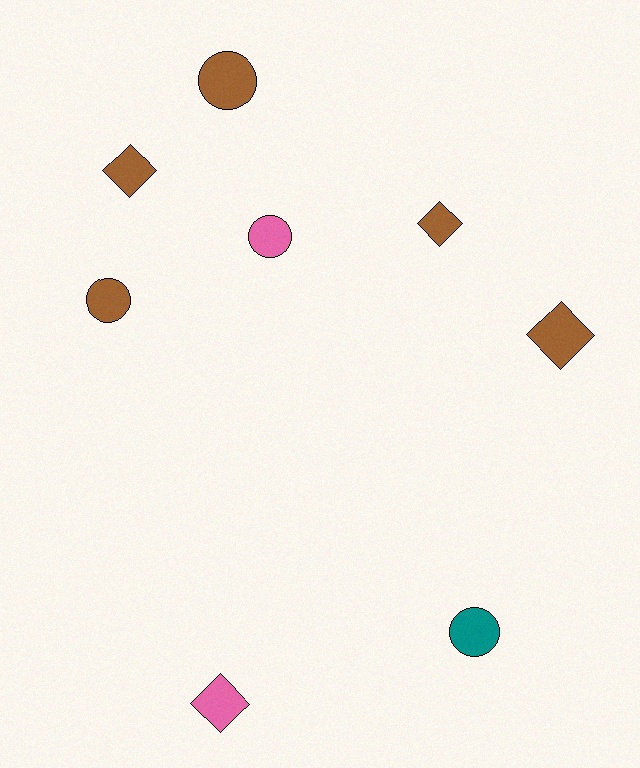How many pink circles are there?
There is 1 pink circle.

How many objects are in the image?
There are 8 objects.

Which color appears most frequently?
Brown, with 5 objects.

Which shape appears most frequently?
Circle, with 4 objects.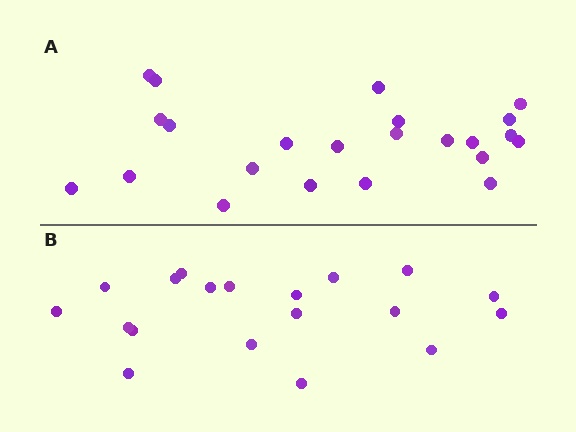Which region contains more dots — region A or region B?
Region A (the top region) has more dots.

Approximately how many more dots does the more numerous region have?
Region A has about 4 more dots than region B.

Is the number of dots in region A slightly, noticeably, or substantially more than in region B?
Region A has only slightly more — the two regions are fairly close. The ratio is roughly 1.2 to 1.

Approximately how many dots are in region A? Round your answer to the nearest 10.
About 20 dots. (The exact count is 23, which rounds to 20.)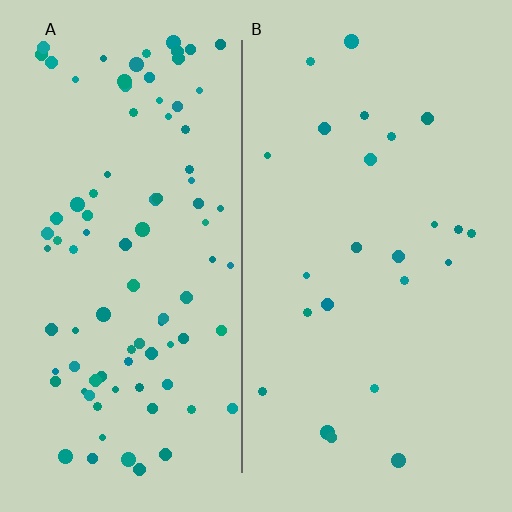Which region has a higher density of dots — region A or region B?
A (the left).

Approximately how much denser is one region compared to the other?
Approximately 3.8× — region A over region B.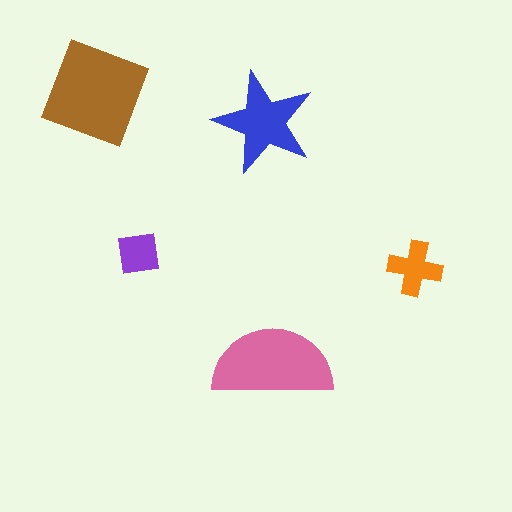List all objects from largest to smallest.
The brown diamond, the pink semicircle, the blue star, the orange cross, the purple square.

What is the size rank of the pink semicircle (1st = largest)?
2nd.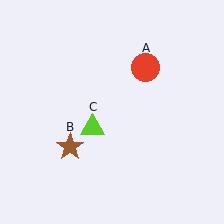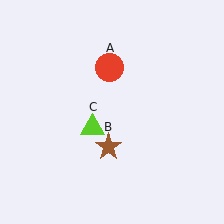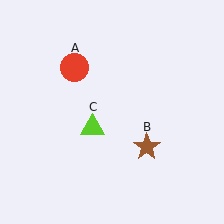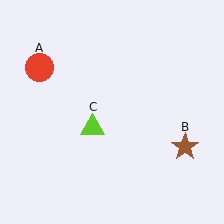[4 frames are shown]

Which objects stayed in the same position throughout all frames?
Lime triangle (object C) remained stationary.